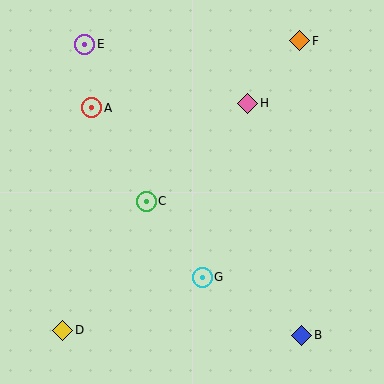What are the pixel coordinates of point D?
Point D is at (62, 330).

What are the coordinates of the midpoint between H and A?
The midpoint between H and A is at (170, 105).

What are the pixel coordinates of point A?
Point A is at (92, 108).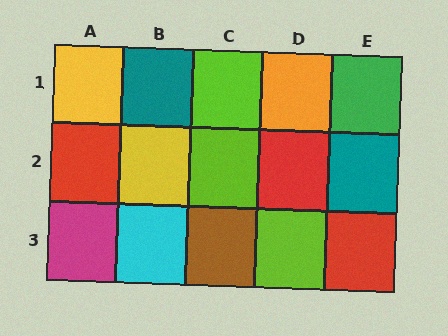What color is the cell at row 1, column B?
Teal.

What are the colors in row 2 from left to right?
Red, yellow, lime, red, teal.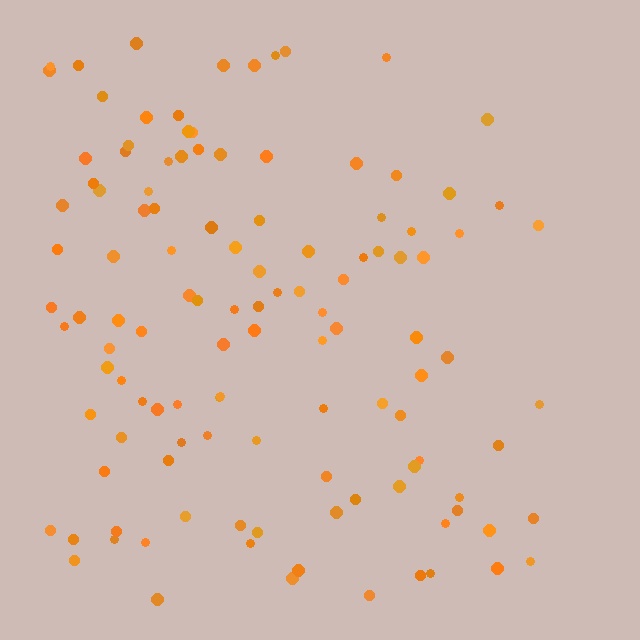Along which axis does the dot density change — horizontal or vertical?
Horizontal.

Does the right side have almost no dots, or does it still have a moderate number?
Still a moderate number, just noticeably fewer than the left.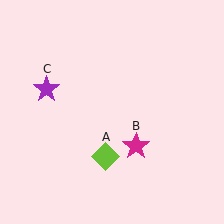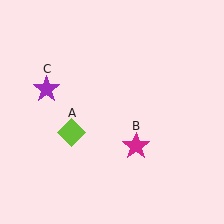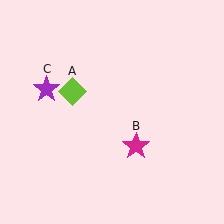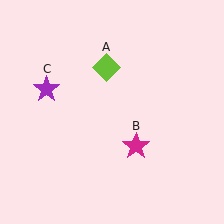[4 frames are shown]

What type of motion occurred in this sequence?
The lime diamond (object A) rotated clockwise around the center of the scene.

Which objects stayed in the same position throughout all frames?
Magenta star (object B) and purple star (object C) remained stationary.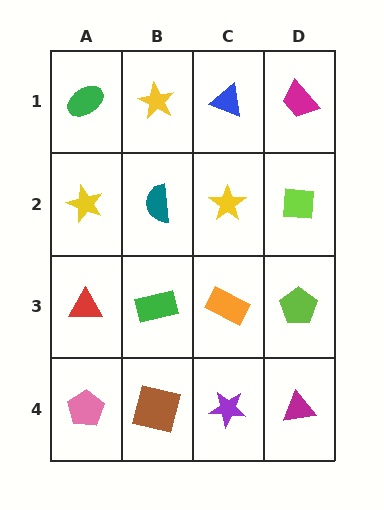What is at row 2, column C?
A yellow star.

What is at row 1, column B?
A yellow star.